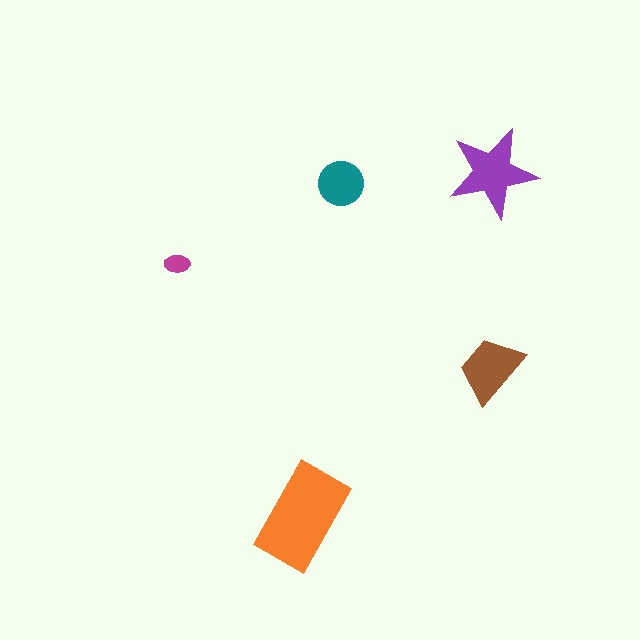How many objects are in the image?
There are 5 objects in the image.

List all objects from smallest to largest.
The magenta ellipse, the teal circle, the brown trapezoid, the purple star, the orange rectangle.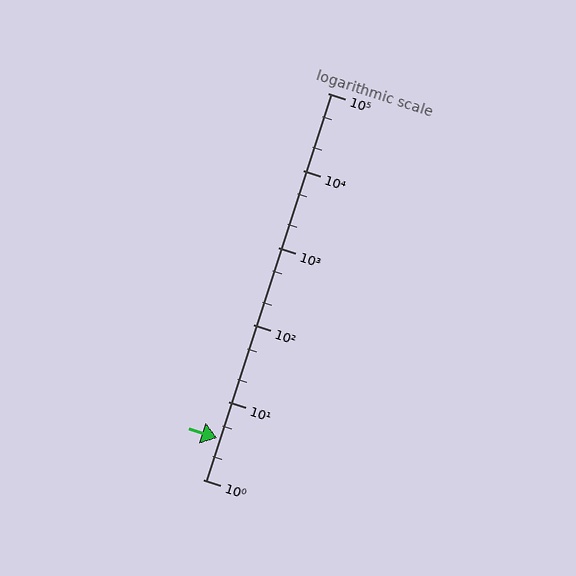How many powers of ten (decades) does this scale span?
The scale spans 5 decades, from 1 to 100000.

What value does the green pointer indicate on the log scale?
The pointer indicates approximately 3.4.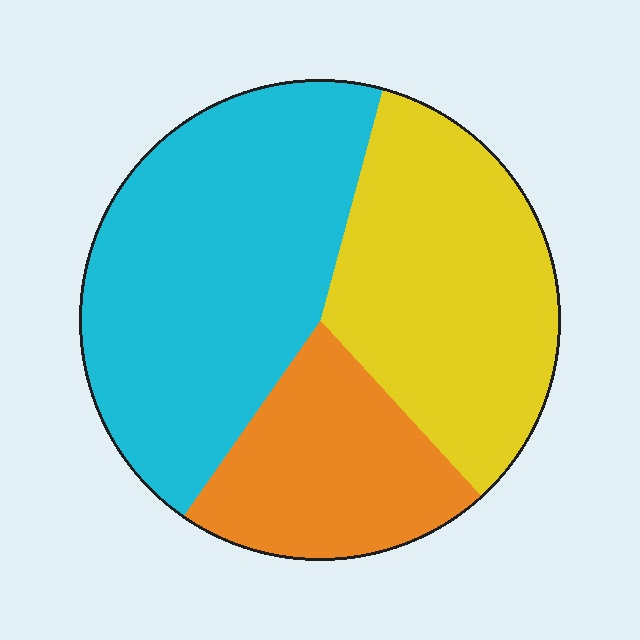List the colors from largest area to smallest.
From largest to smallest: cyan, yellow, orange.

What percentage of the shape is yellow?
Yellow takes up about one third (1/3) of the shape.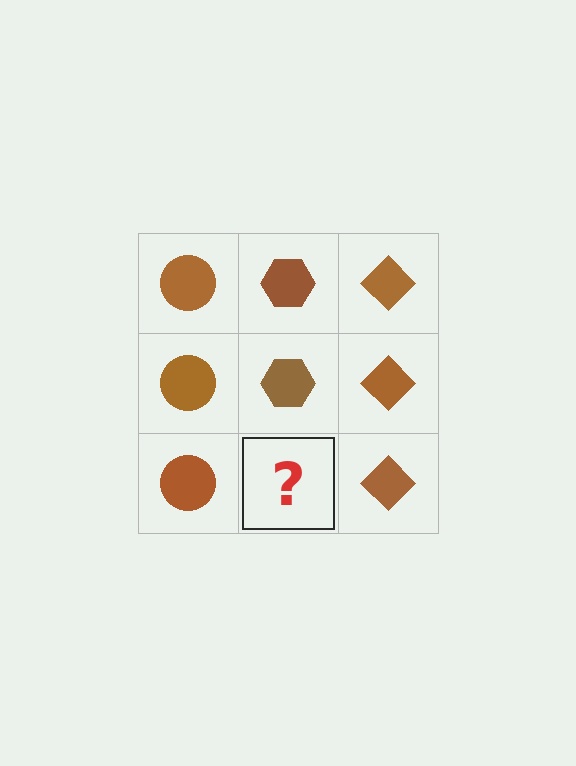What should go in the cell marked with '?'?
The missing cell should contain a brown hexagon.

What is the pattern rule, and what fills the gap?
The rule is that each column has a consistent shape. The gap should be filled with a brown hexagon.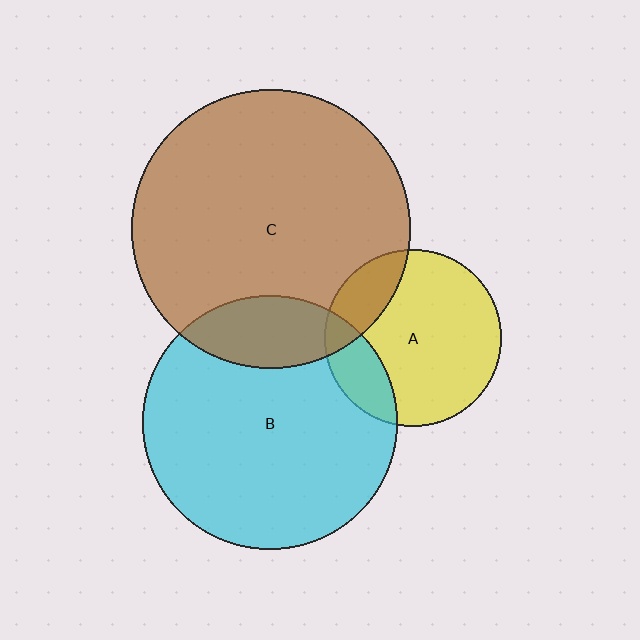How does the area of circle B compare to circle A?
Approximately 2.1 times.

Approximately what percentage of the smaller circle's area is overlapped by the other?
Approximately 20%.